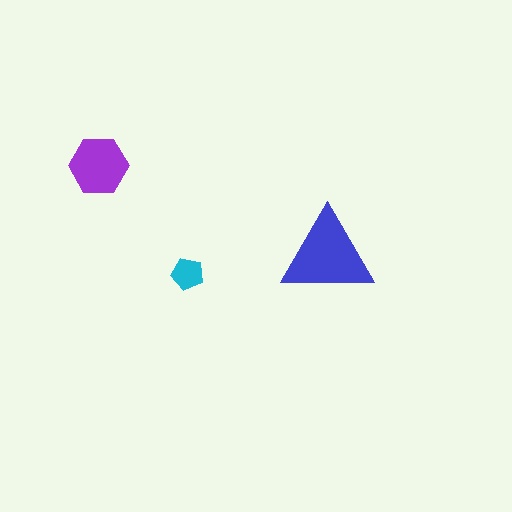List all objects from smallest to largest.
The cyan pentagon, the purple hexagon, the blue triangle.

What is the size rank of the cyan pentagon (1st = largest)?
3rd.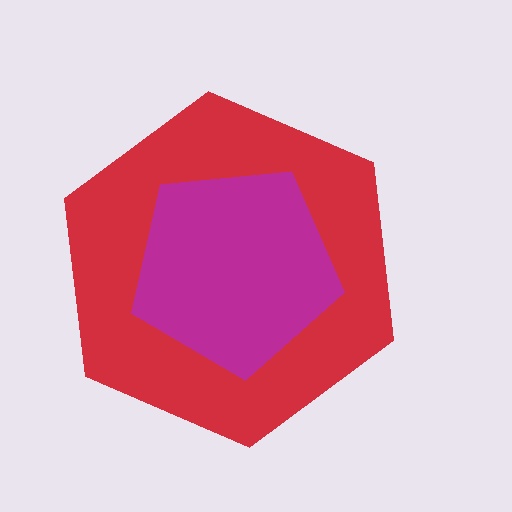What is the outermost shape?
The red hexagon.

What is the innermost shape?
The magenta pentagon.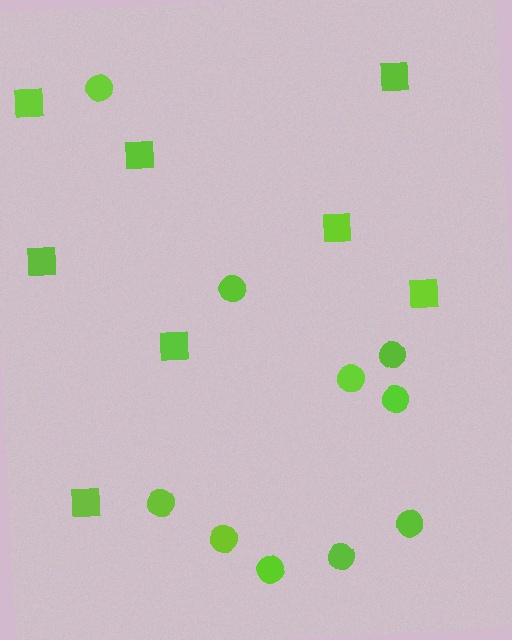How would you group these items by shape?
There are 2 groups: one group of circles (10) and one group of squares (8).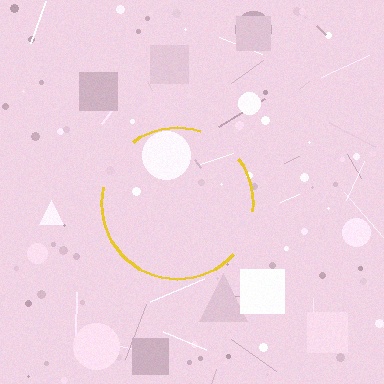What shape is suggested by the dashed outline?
The dashed outline suggests a circle.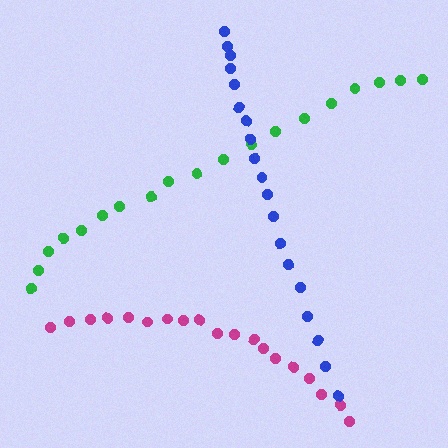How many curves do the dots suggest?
There are 3 distinct paths.